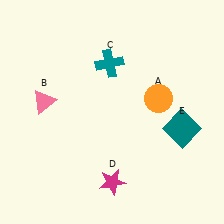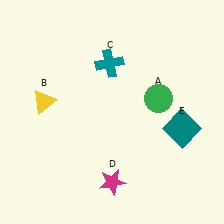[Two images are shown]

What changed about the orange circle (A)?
In Image 1, A is orange. In Image 2, it changed to green.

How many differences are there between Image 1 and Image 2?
There are 2 differences between the two images.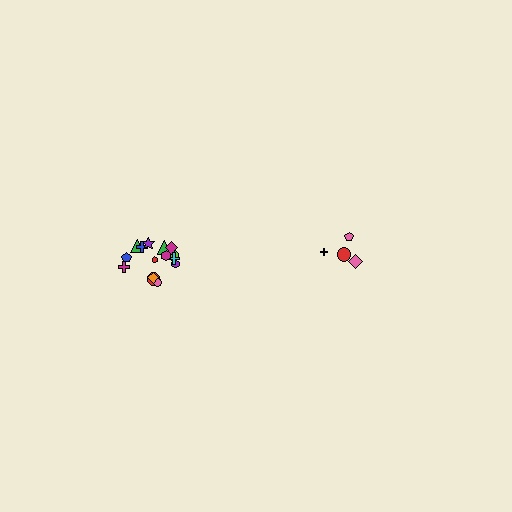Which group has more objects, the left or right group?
The left group.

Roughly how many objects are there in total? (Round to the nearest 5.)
Roughly 20 objects in total.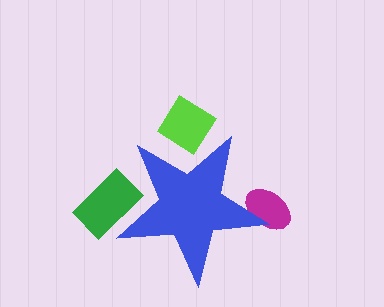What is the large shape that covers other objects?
A blue star.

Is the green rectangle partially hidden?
Yes, the green rectangle is partially hidden behind the blue star.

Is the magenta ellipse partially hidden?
Yes, the magenta ellipse is partially hidden behind the blue star.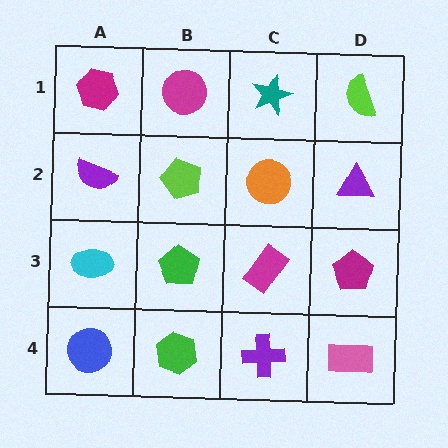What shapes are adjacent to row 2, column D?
A lime semicircle (row 1, column D), a magenta pentagon (row 3, column D), an orange circle (row 2, column C).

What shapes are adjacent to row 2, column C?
A teal star (row 1, column C), a magenta rectangle (row 3, column C), a lime pentagon (row 2, column B), a purple triangle (row 2, column D).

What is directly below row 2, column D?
A magenta pentagon.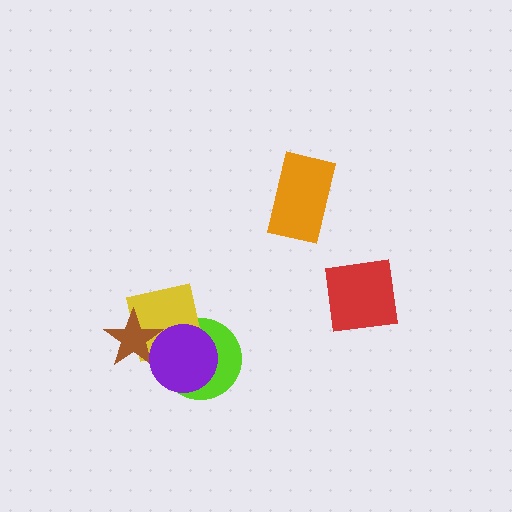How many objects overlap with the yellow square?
3 objects overlap with the yellow square.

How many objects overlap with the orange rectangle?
0 objects overlap with the orange rectangle.